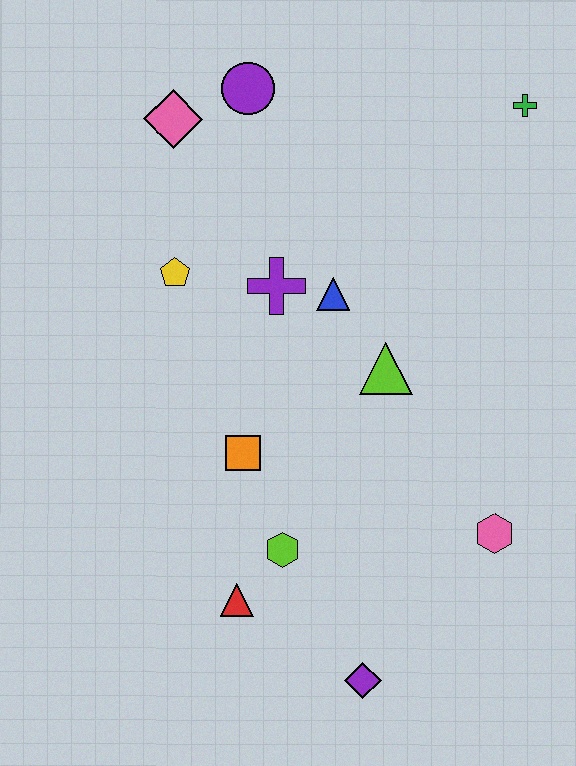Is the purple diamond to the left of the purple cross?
No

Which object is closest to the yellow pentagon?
The purple cross is closest to the yellow pentagon.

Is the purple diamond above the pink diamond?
No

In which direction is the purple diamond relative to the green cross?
The purple diamond is below the green cross.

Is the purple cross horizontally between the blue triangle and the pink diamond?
Yes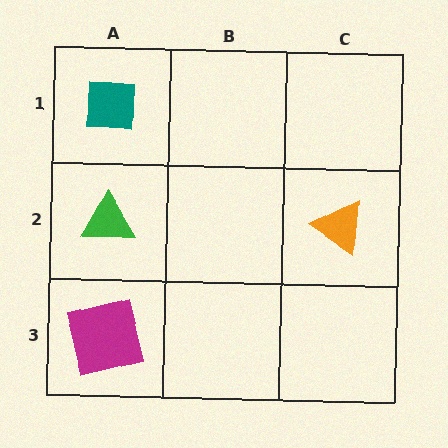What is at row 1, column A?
A teal square.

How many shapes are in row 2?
2 shapes.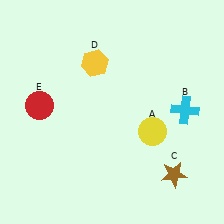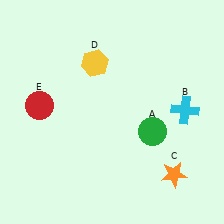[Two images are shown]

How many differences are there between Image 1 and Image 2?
There are 2 differences between the two images.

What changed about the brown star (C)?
In Image 1, C is brown. In Image 2, it changed to orange.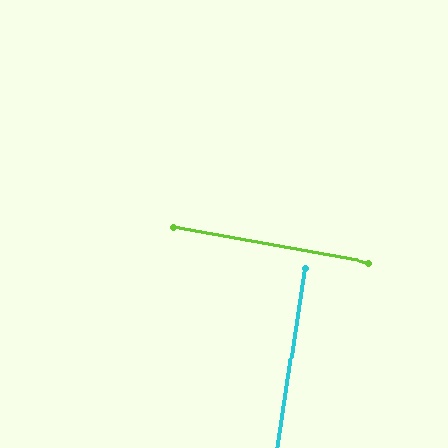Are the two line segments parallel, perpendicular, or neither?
Perpendicular — they meet at approximately 88°.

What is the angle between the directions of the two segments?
Approximately 88 degrees.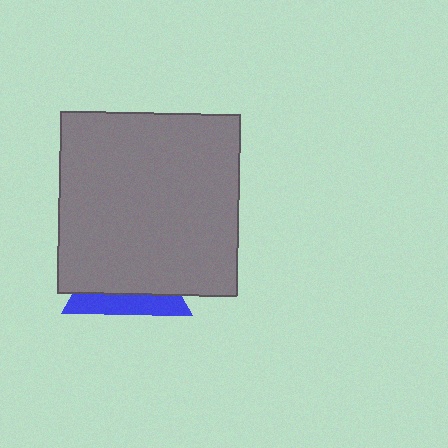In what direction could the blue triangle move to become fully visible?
The blue triangle could move down. That would shift it out from behind the gray rectangle entirely.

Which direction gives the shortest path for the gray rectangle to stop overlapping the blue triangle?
Moving up gives the shortest separation.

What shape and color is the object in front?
The object in front is a gray rectangle.